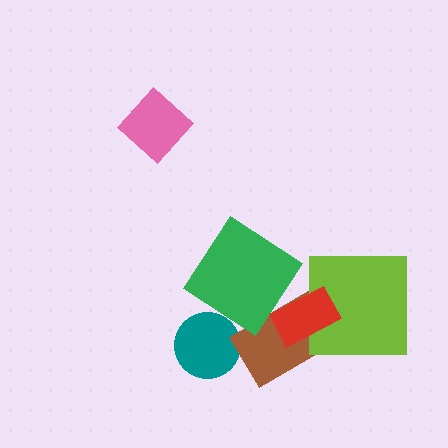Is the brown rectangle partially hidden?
Yes, it is partially covered by another shape.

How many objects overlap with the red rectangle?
2 objects overlap with the red rectangle.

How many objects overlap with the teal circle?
0 objects overlap with the teal circle.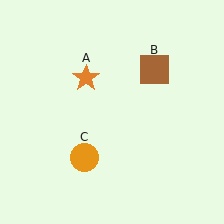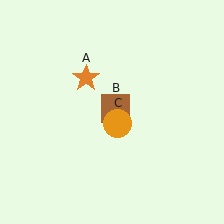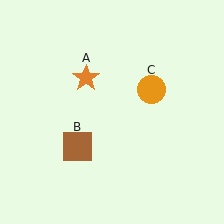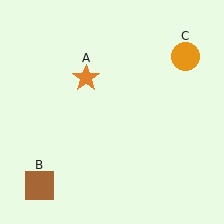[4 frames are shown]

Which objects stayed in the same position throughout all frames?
Orange star (object A) remained stationary.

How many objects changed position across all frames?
2 objects changed position: brown square (object B), orange circle (object C).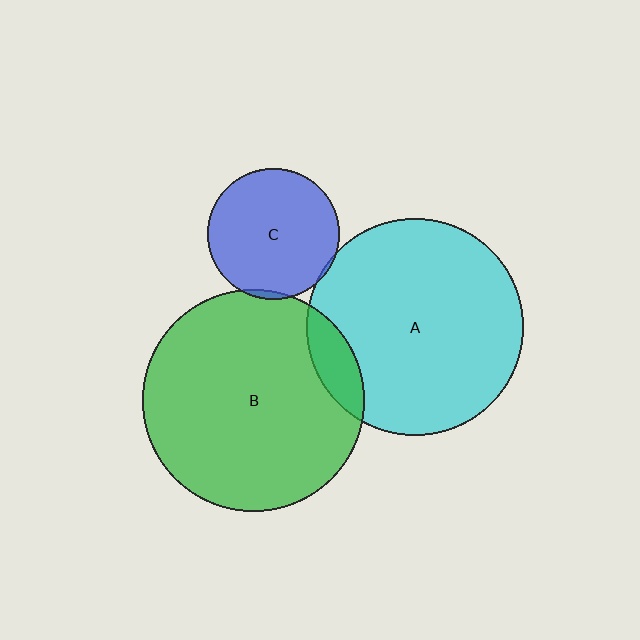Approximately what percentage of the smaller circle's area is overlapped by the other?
Approximately 5%.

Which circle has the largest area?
Circle B (green).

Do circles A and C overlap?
Yes.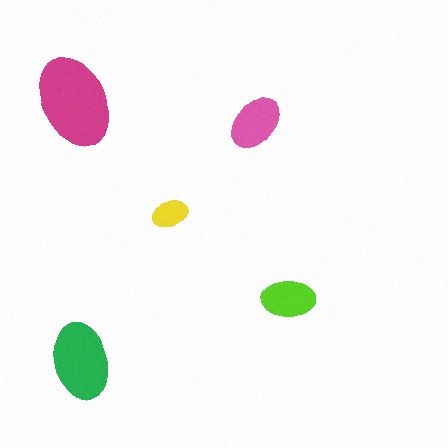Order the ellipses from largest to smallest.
the magenta one, the green one, the pink one, the lime one, the yellow one.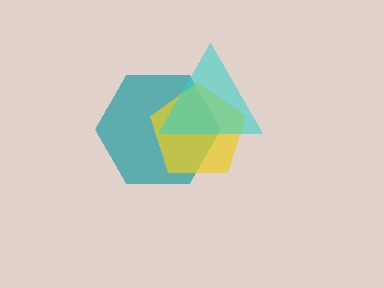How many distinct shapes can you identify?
There are 3 distinct shapes: a teal hexagon, a yellow pentagon, a cyan triangle.